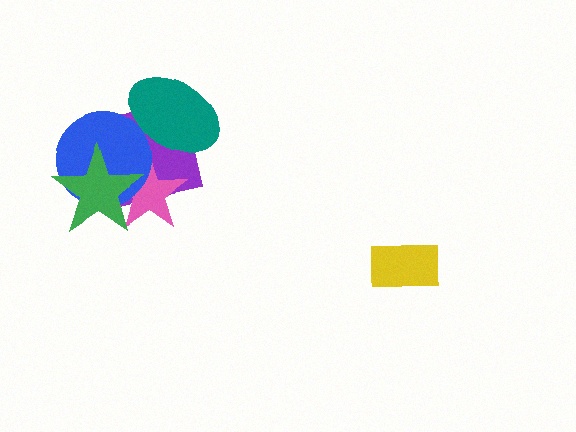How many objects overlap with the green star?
3 objects overlap with the green star.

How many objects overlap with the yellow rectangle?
0 objects overlap with the yellow rectangle.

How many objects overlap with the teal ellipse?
2 objects overlap with the teal ellipse.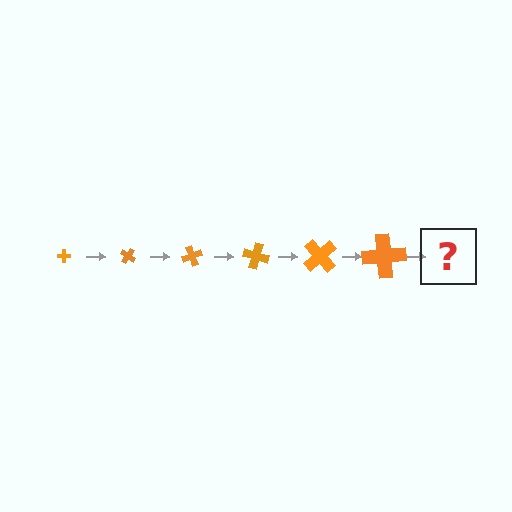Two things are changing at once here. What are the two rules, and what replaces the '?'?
The two rules are that the cross grows larger each step and it rotates 35 degrees each step. The '?' should be a cross, larger than the previous one and rotated 210 degrees from the start.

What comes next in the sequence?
The next element should be a cross, larger than the previous one and rotated 210 degrees from the start.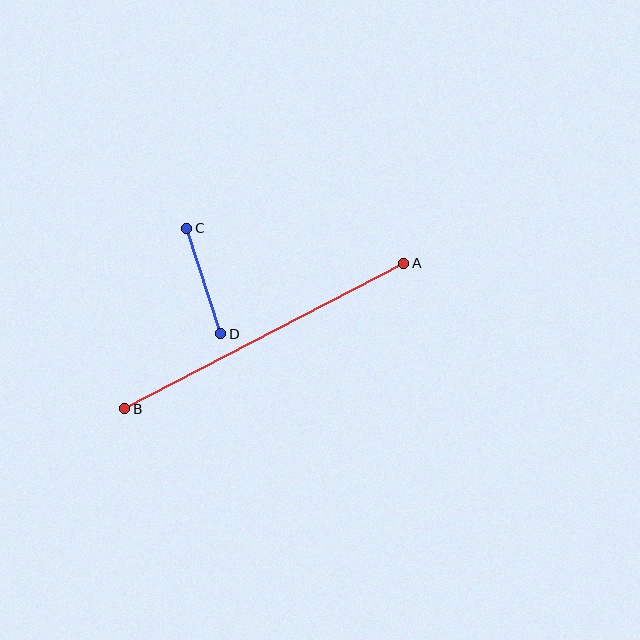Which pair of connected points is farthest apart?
Points A and B are farthest apart.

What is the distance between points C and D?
The distance is approximately 111 pixels.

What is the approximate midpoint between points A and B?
The midpoint is at approximately (264, 336) pixels.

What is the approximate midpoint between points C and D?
The midpoint is at approximately (204, 281) pixels.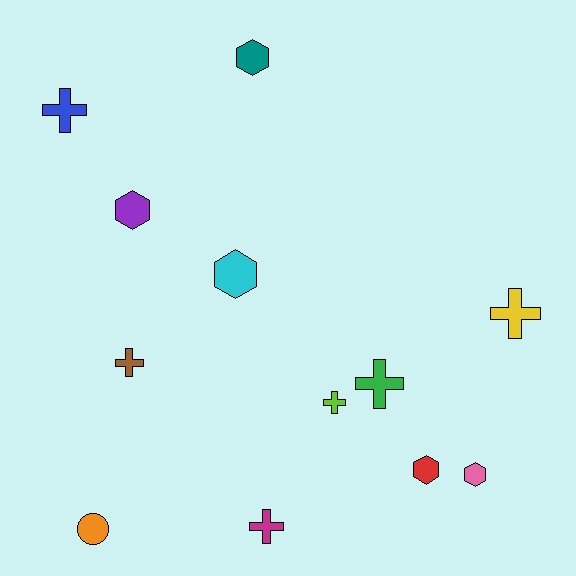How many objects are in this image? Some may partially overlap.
There are 12 objects.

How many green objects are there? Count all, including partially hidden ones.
There is 1 green object.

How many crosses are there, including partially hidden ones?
There are 6 crosses.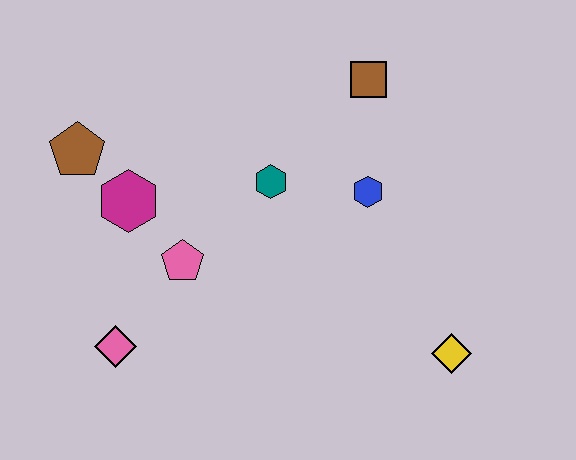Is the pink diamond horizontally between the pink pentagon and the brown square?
No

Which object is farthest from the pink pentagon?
The yellow diamond is farthest from the pink pentagon.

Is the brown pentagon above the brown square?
No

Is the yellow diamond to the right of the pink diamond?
Yes